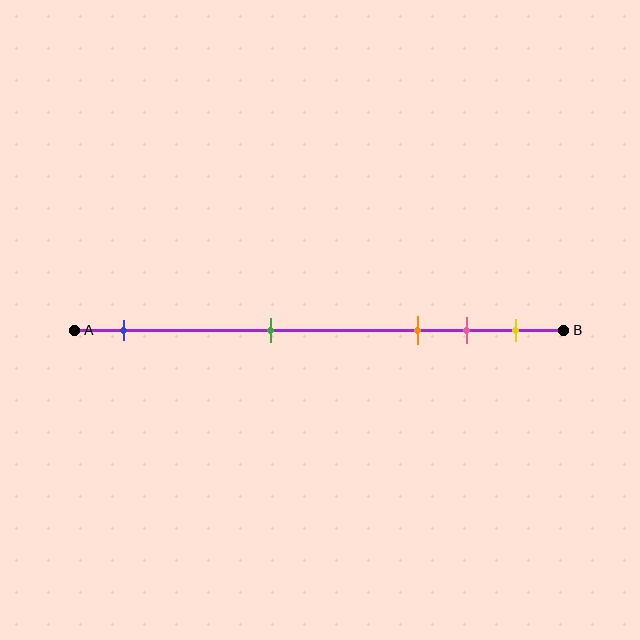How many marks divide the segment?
There are 5 marks dividing the segment.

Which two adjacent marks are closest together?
The pink and yellow marks are the closest adjacent pair.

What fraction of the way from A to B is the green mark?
The green mark is approximately 40% (0.4) of the way from A to B.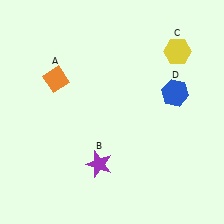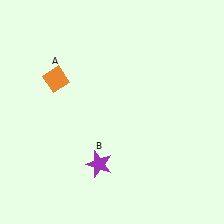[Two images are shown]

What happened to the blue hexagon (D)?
The blue hexagon (D) was removed in Image 2. It was in the top-right area of Image 1.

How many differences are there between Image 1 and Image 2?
There are 2 differences between the two images.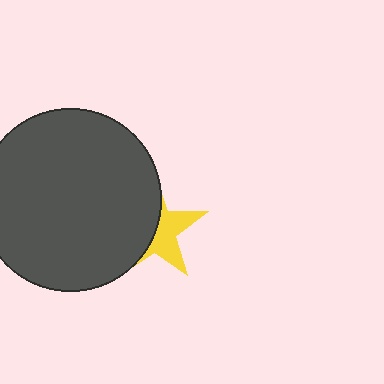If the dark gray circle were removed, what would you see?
You would see the complete yellow star.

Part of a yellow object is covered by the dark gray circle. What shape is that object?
It is a star.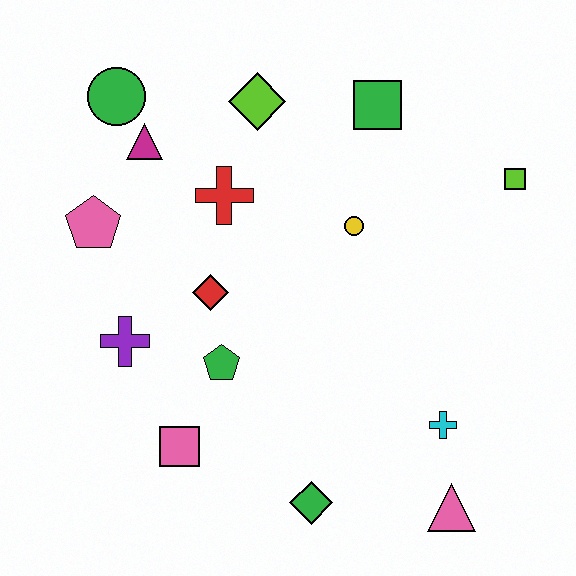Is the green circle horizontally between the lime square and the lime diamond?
No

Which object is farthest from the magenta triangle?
The pink triangle is farthest from the magenta triangle.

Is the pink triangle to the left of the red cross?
No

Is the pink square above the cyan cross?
No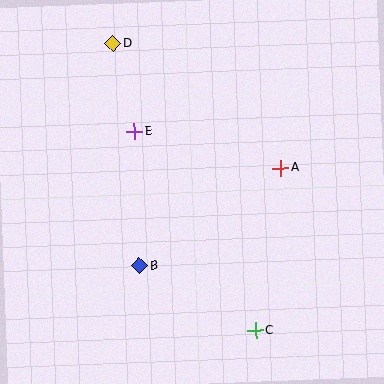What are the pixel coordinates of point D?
Point D is at (113, 44).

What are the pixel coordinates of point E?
Point E is at (135, 131).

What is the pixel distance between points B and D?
The distance between B and D is 224 pixels.